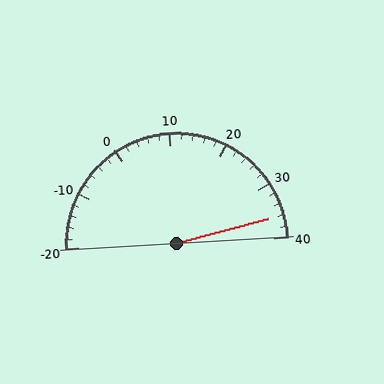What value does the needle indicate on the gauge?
The needle indicates approximately 36.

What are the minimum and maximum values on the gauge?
The gauge ranges from -20 to 40.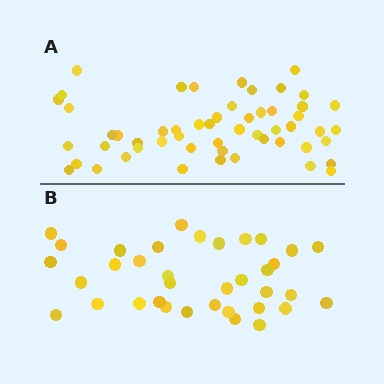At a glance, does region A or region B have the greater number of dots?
Region A (the top region) has more dots.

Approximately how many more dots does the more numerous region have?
Region A has approximately 20 more dots than region B.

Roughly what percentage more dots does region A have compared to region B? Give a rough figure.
About 50% more.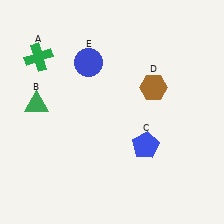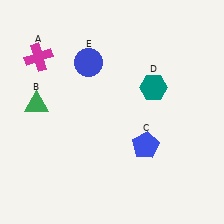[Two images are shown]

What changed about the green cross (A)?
In Image 1, A is green. In Image 2, it changed to magenta.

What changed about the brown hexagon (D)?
In Image 1, D is brown. In Image 2, it changed to teal.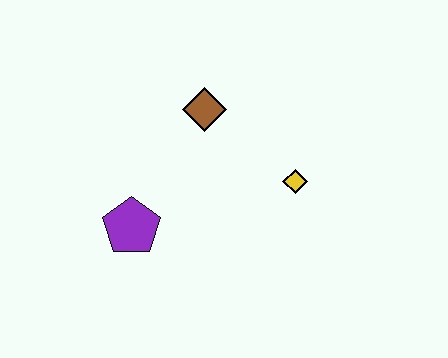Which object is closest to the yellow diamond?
The brown diamond is closest to the yellow diamond.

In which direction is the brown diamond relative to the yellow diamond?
The brown diamond is to the left of the yellow diamond.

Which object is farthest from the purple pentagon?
The yellow diamond is farthest from the purple pentagon.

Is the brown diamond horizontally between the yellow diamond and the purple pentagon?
Yes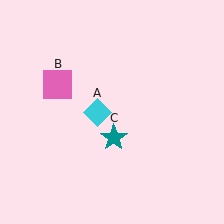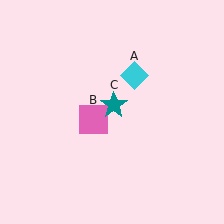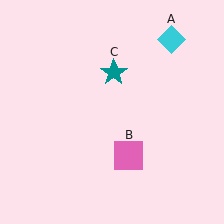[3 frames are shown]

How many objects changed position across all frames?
3 objects changed position: cyan diamond (object A), pink square (object B), teal star (object C).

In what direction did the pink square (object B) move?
The pink square (object B) moved down and to the right.